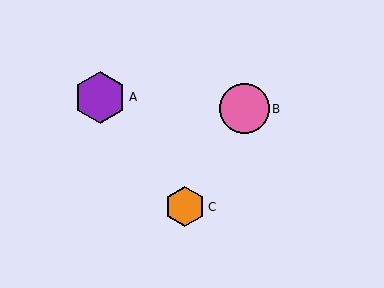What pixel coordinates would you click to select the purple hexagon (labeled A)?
Click at (100, 97) to select the purple hexagon A.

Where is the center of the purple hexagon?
The center of the purple hexagon is at (100, 97).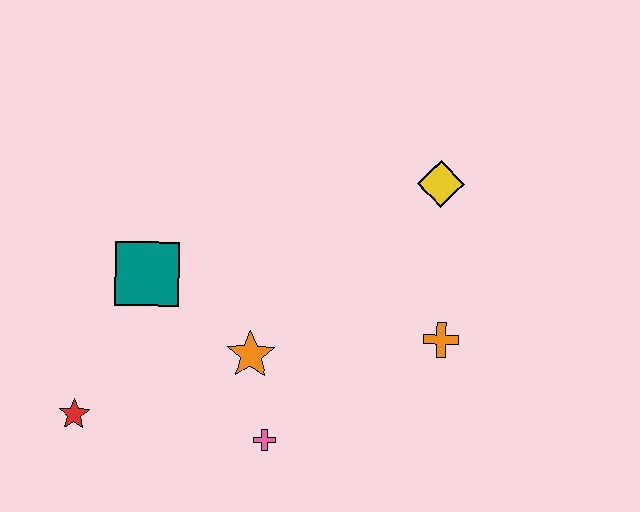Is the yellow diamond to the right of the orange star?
Yes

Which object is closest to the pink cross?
The orange star is closest to the pink cross.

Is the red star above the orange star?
No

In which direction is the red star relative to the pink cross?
The red star is to the left of the pink cross.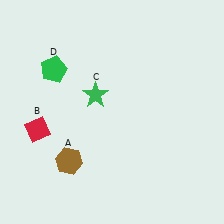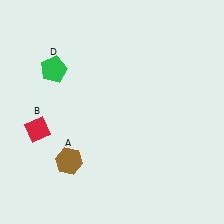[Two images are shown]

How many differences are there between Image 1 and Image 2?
There is 1 difference between the two images.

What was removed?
The green star (C) was removed in Image 2.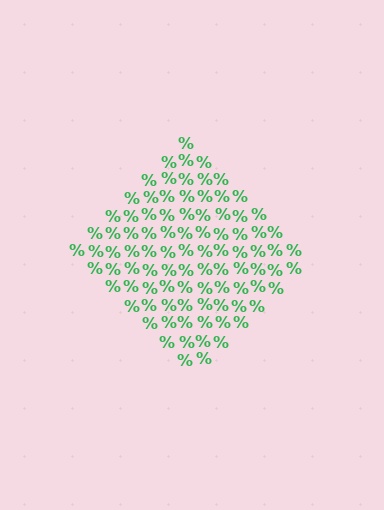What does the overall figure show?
The overall figure shows a diamond.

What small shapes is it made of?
It is made of small percent signs.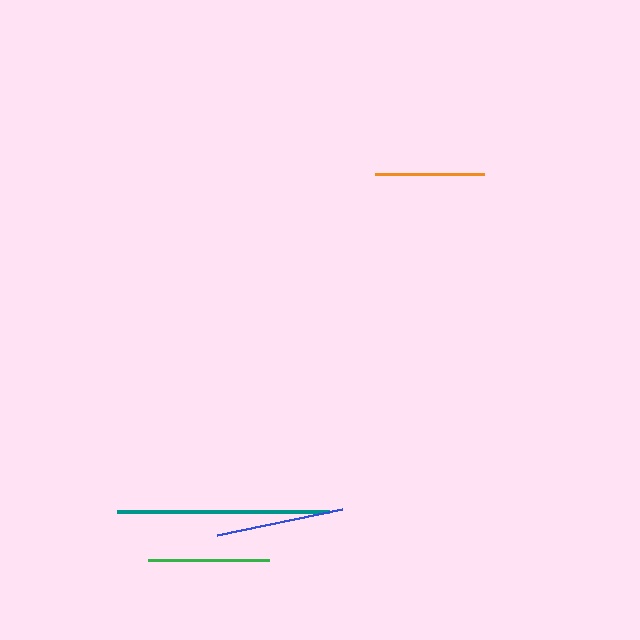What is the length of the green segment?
The green segment is approximately 121 pixels long.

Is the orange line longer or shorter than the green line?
The green line is longer than the orange line.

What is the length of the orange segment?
The orange segment is approximately 109 pixels long.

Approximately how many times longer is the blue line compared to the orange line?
The blue line is approximately 1.2 times the length of the orange line.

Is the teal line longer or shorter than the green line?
The teal line is longer than the green line.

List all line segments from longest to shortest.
From longest to shortest: teal, blue, green, orange.